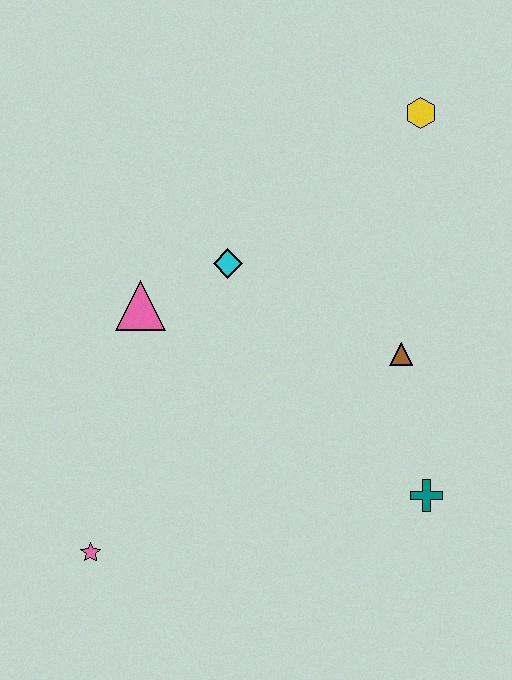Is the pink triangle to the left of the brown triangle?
Yes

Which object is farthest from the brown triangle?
The pink star is farthest from the brown triangle.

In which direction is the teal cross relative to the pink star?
The teal cross is to the right of the pink star.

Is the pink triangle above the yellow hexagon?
No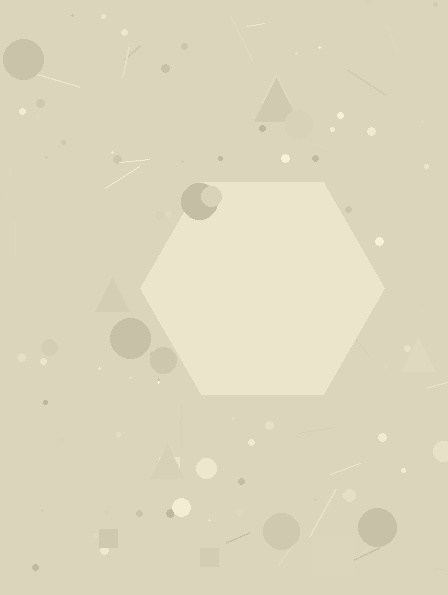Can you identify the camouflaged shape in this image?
The camouflaged shape is a hexagon.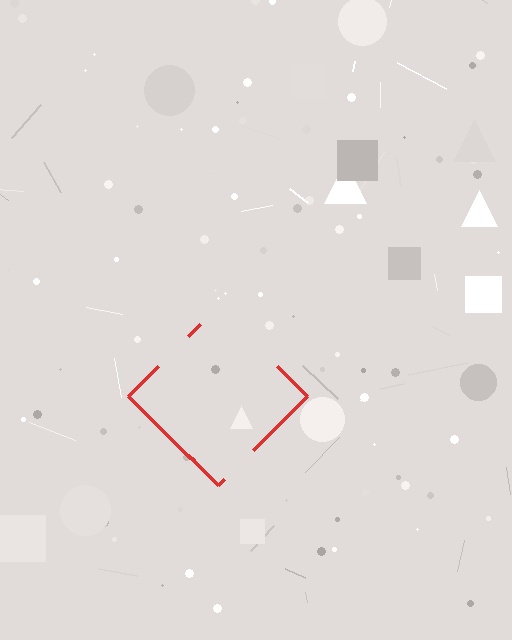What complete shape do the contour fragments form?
The contour fragments form a diamond.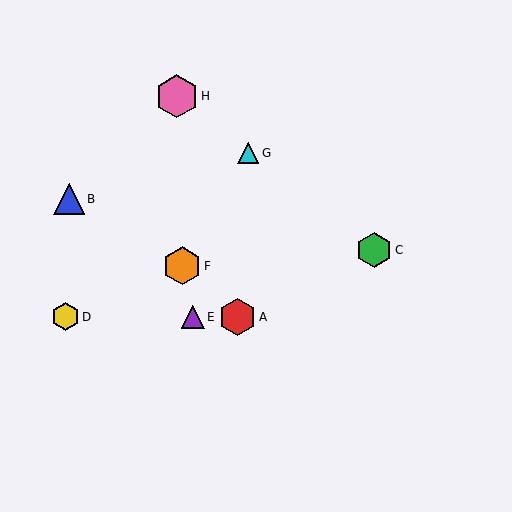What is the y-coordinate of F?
Object F is at y≈266.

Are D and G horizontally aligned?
No, D is at y≈317 and G is at y≈153.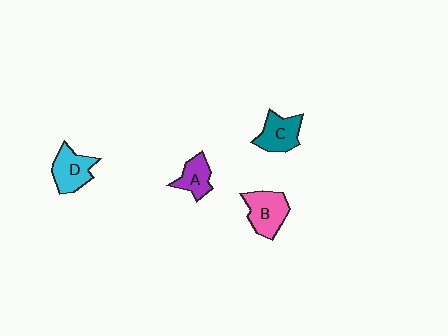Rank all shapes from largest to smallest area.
From largest to smallest: B (pink), D (cyan), C (teal), A (purple).